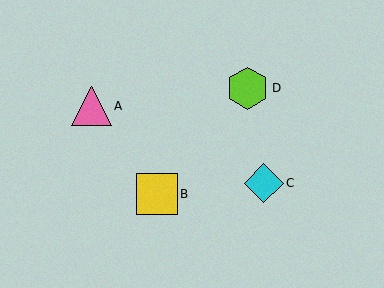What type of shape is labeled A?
Shape A is a pink triangle.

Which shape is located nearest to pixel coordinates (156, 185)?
The yellow square (labeled B) at (157, 194) is nearest to that location.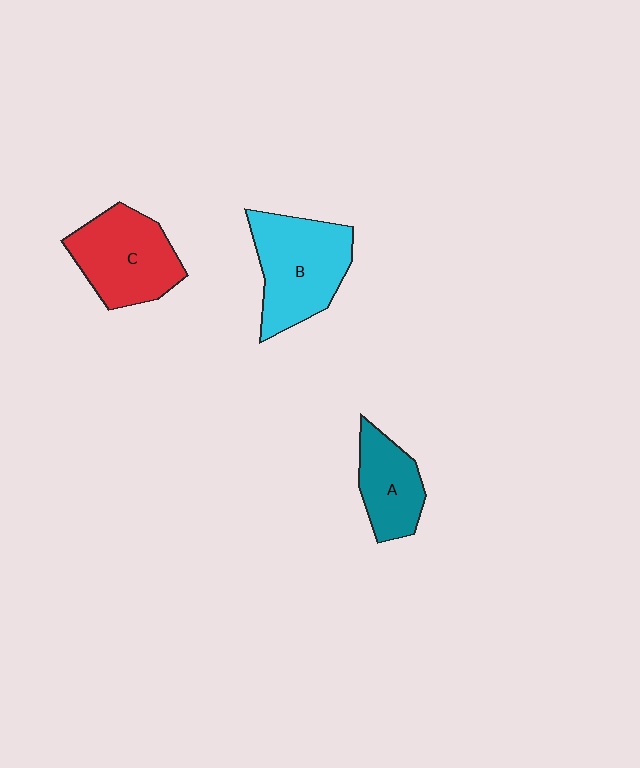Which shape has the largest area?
Shape B (cyan).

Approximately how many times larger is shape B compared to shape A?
Approximately 1.6 times.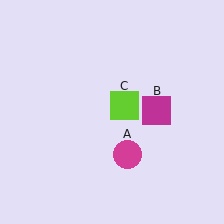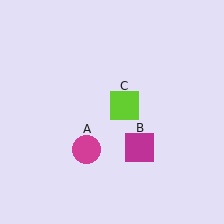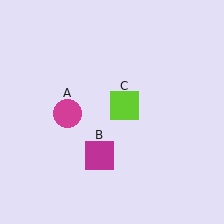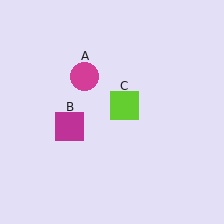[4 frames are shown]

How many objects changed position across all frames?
2 objects changed position: magenta circle (object A), magenta square (object B).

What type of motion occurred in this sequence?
The magenta circle (object A), magenta square (object B) rotated clockwise around the center of the scene.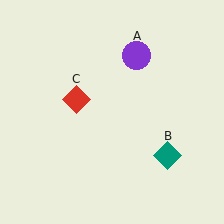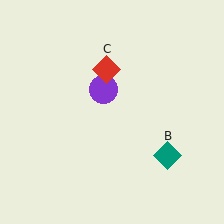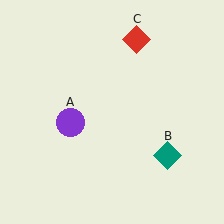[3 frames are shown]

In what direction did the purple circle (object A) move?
The purple circle (object A) moved down and to the left.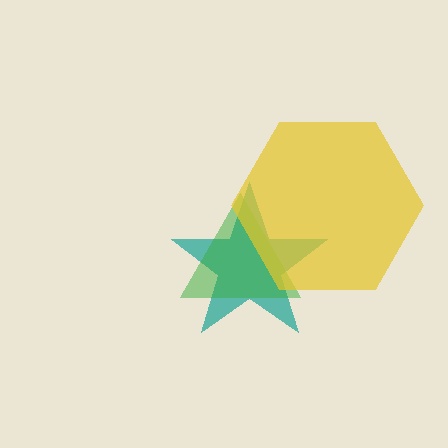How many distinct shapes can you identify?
There are 3 distinct shapes: a teal star, a green triangle, a yellow hexagon.